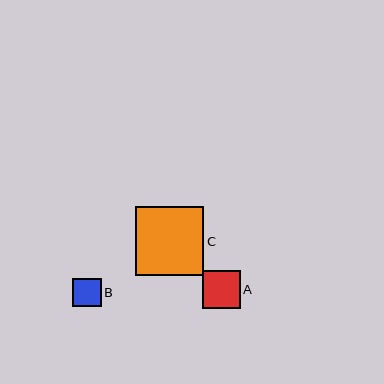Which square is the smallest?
Square B is the smallest with a size of approximately 28 pixels.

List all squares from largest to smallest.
From largest to smallest: C, A, B.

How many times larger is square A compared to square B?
Square A is approximately 1.3 times the size of square B.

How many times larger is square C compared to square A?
Square C is approximately 1.8 times the size of square A.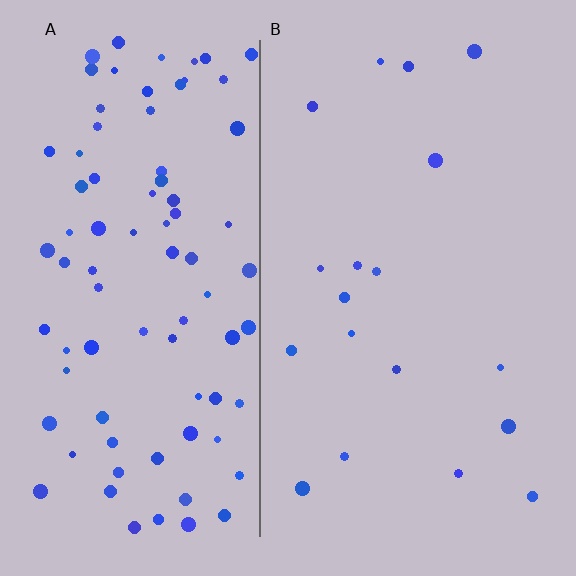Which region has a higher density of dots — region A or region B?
A (the left).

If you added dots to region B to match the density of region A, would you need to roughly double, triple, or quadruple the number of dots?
Approximately quadruple.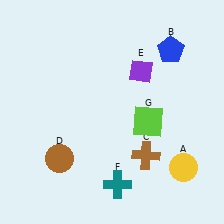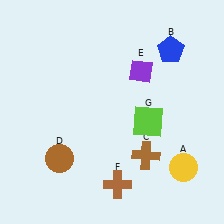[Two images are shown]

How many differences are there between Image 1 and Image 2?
There is 1 difference between the two images.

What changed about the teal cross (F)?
In Image 1, F is teal. In Image 2, it changed to brown.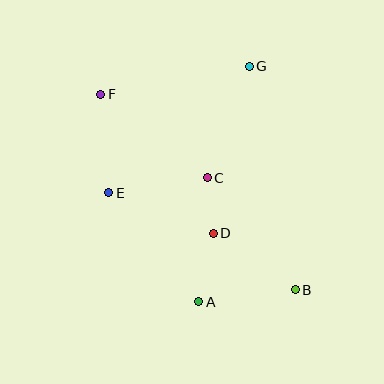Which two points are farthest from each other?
Points B and F are farthest from each other.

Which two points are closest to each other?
Points C and D are closest to each other.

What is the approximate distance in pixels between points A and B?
The distance between A and B is approximately 97 pixels.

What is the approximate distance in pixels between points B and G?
The distance between B and G is approximately 228 pixels.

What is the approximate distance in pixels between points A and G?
The distance between A and G is approximately 241 pixels.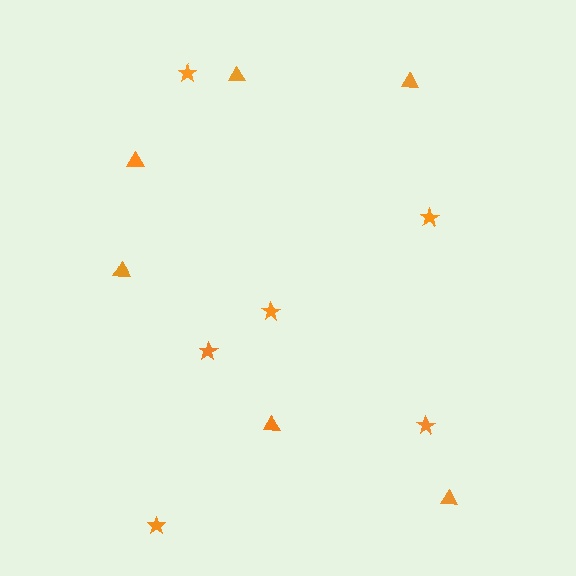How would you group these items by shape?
There are 2 groups: one group of stars (6) and one group of triangles (6).